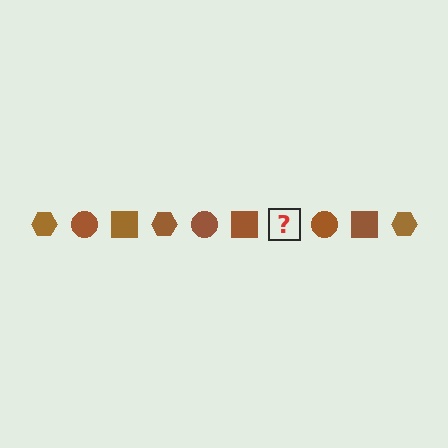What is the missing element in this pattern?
The missing element is a brown hexagon.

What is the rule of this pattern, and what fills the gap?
The rule is that the pattern cycles through hexagon, circle, square shapes in brown. The gap should be filled with a brown hexagon.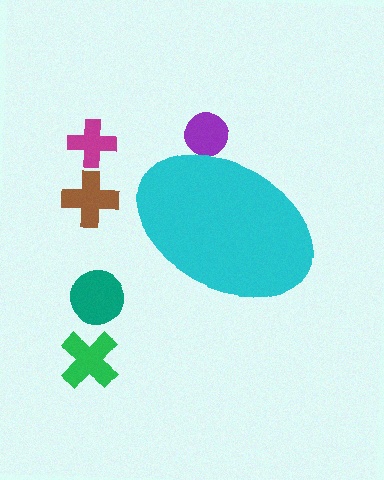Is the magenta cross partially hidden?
No, the magenta cross is fully visible.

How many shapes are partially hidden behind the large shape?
1 shape is partially hidden.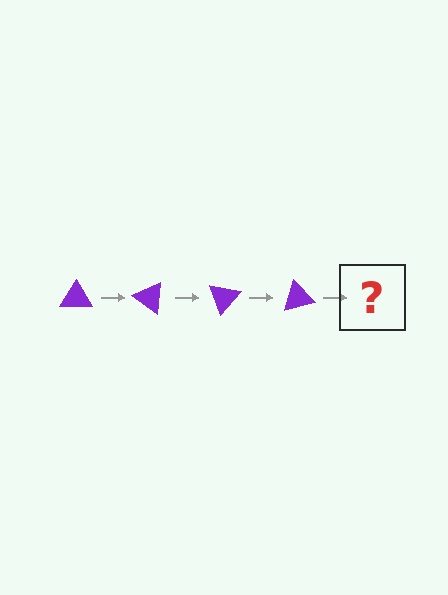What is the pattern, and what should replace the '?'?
The pattern is that the triangle rotates 35 degrees each step. The '?' should be a purple triangle rotated 140 degrees.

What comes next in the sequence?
The next element should be a purple triangle rotated 140 degrees.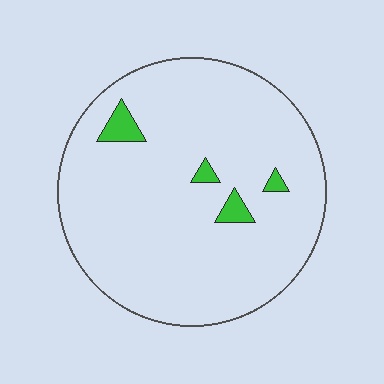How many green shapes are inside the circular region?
4.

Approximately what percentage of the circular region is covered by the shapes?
Approximately 5%.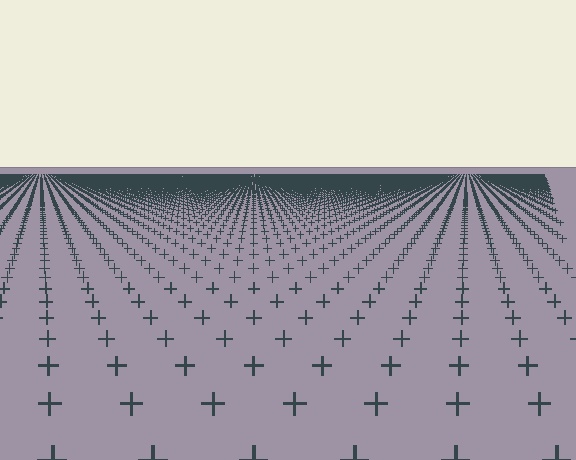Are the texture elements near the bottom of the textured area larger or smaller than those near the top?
Larger. Near the bottom, elements are closer to the viewer and appear at a bigger on-screen size.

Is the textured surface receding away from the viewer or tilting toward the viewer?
The surface is receding away from the viewer. Texture elements get smaller and denser toward the top.